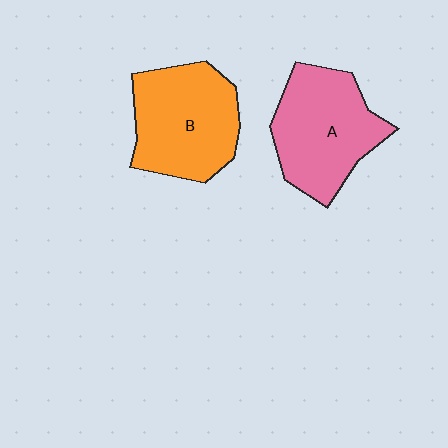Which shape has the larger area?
Shape B (orange).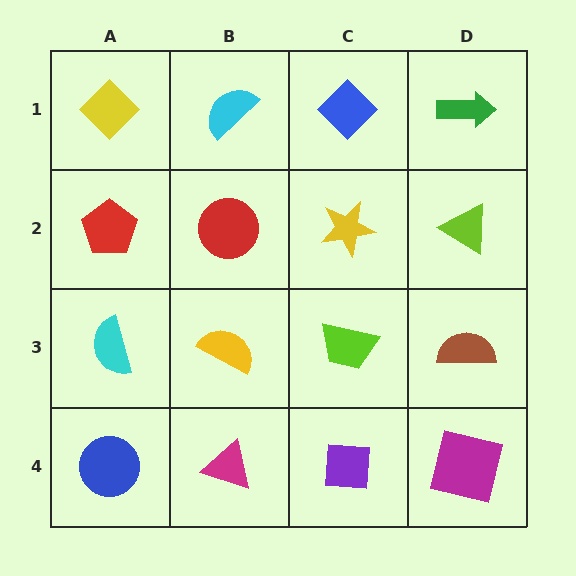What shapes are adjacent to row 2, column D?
A green arrow (row 1, column D), a brown semicircle (row 3, column D), a yellow star (row 2, column C).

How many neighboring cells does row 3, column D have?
3.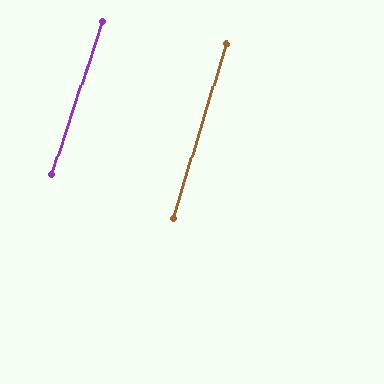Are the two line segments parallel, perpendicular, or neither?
Parallel — their directions differ by only 1.3°.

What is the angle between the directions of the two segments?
Approximately 1 degree.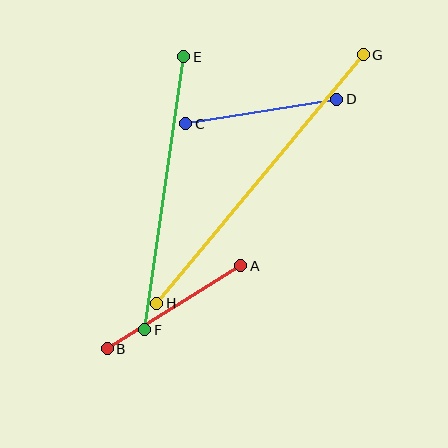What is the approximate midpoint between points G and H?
The midpoint is at approximately (260, 179) pixels.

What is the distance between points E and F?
The distance is approximately 276 pixels.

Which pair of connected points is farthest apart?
Points G and H are farthest apart.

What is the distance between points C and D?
The distance is approximately 153 pixels.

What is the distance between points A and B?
The distance is approximately 157 pixels.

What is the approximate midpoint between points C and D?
The midpoint is at approximately (261, 112) pixels.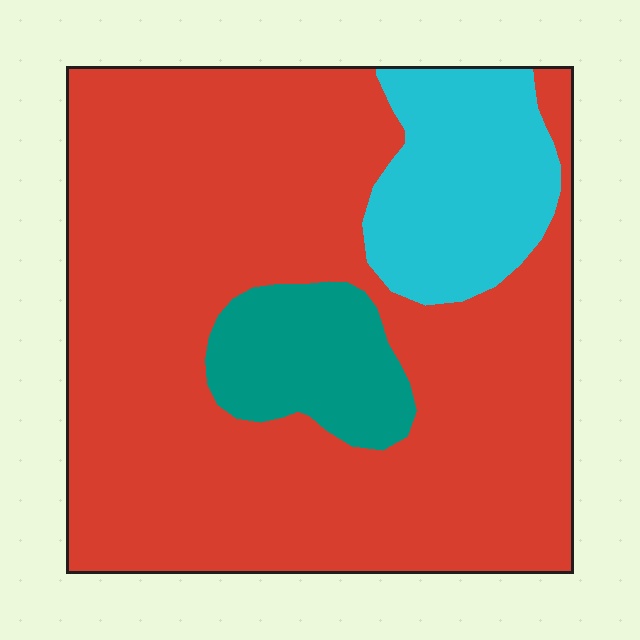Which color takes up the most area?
Red, at roughly 75%.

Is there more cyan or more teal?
Cyan.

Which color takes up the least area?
Teal, at roughly 10%.